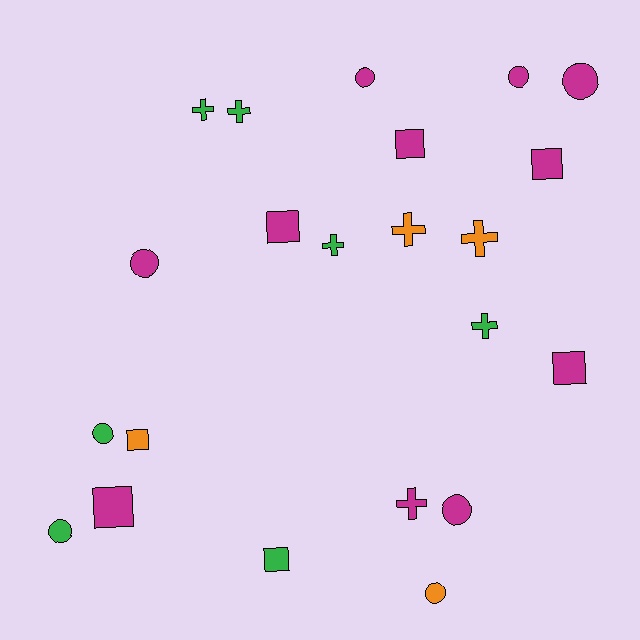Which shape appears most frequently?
Circle, with 8 objects.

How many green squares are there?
There is 1 green square.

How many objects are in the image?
There are 22 objects.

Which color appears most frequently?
Magenta, with 11 objects.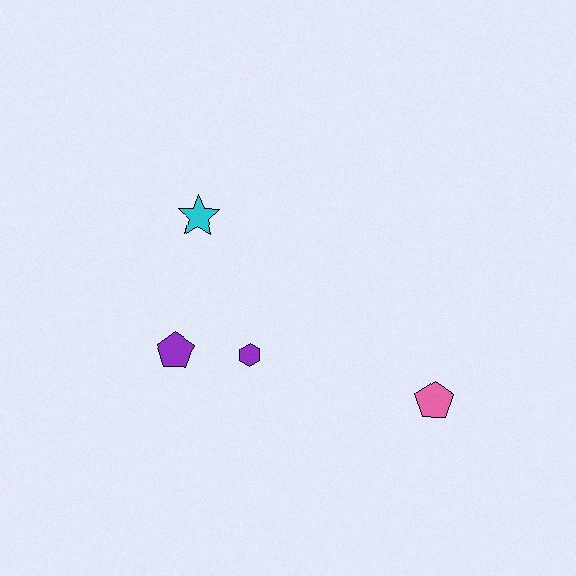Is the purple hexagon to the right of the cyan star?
Yes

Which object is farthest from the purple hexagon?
The pink pentagon is farthest from the purple hexagon.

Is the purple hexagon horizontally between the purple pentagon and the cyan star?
No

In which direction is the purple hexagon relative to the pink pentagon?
The purple hexagon is to the left of the pink pentagon.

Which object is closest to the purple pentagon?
The purple hexagon is closest to the purple pentagon.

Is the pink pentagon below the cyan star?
Yes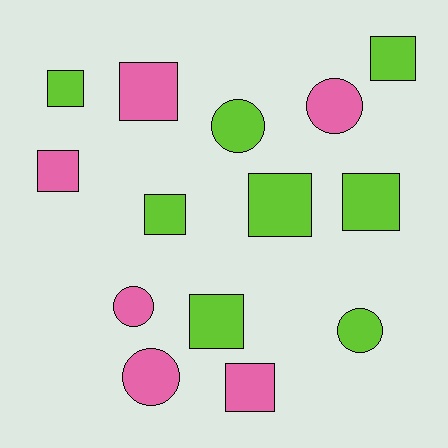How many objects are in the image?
There are 14 objects.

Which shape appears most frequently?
Square, with 9 objects.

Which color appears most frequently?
Lime, with 8 objects.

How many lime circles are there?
There are 2 lime circles.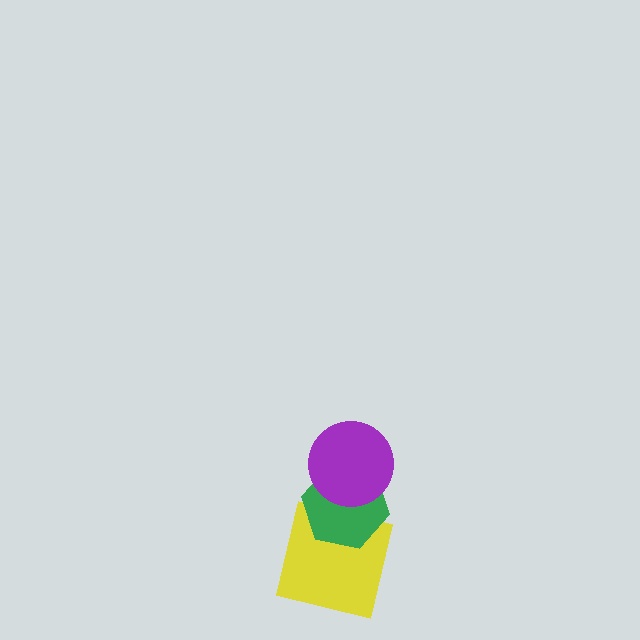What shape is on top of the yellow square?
The green hexagon is on top of the yellow square.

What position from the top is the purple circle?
The purple circle is 1st from the top.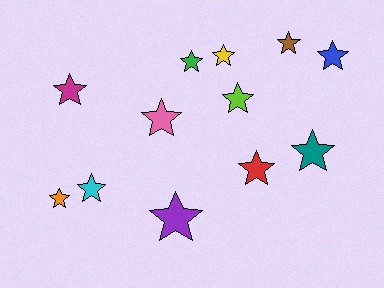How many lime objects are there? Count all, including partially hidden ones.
There is 1 lime object.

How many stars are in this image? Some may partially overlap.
There are 12 stars.